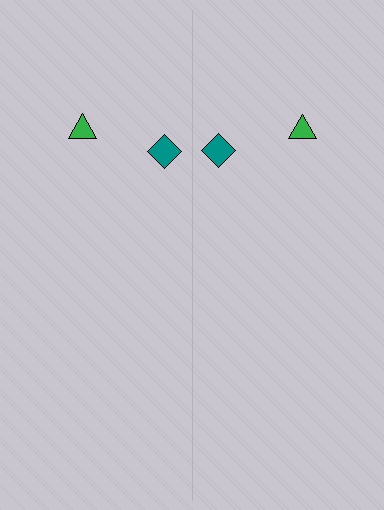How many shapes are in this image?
There are 4 shapes in this image.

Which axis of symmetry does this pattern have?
The pattern has a vertical axis of symmetry running through the center of the image.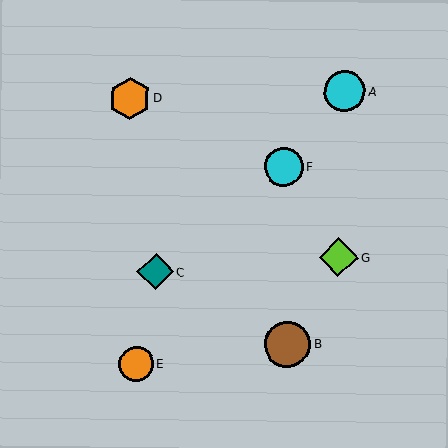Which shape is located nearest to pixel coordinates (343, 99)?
The cyan circle (labeled A) at (345, 92) is nearest to that location.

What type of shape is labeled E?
Shape E is an orange circle.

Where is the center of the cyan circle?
The center of the cyan circle is at (345, 92).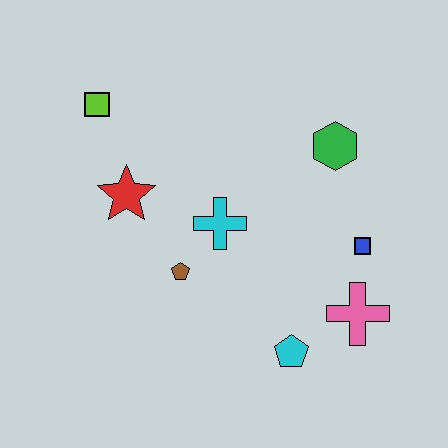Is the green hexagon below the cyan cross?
No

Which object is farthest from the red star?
The pink cross is farthest from the red star.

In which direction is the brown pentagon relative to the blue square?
The brown pentagon is to the left of the blue square.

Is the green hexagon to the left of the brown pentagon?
No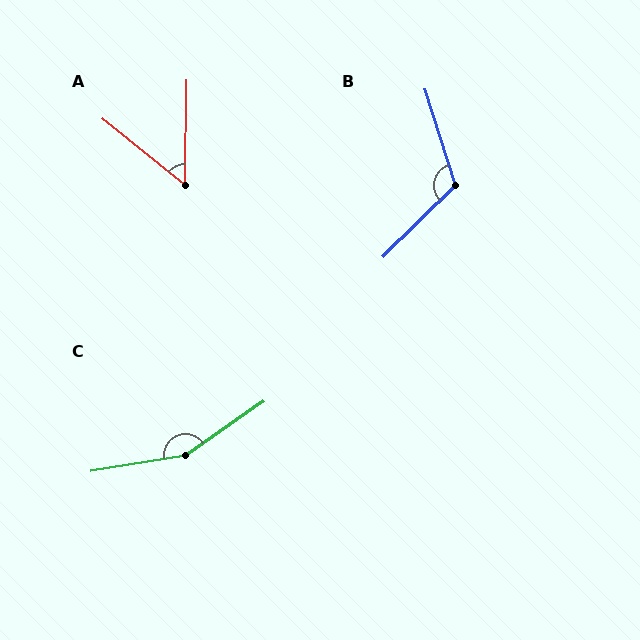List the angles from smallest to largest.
A (52°), B (117°), C (154°).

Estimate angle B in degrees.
Approximately 117 degrees.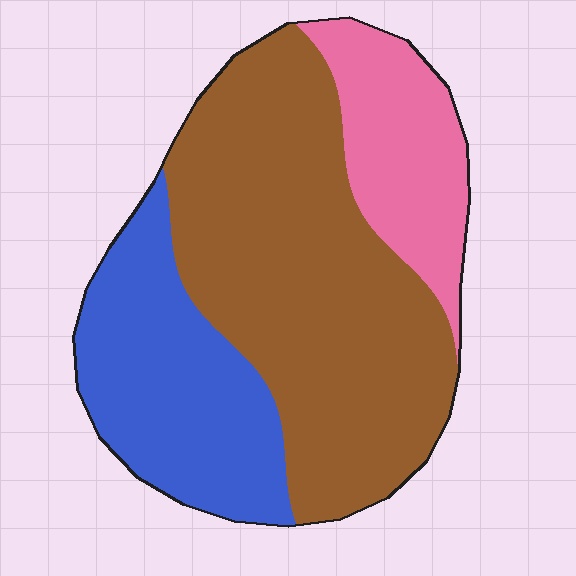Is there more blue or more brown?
Brown.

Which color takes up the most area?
Brown, at roughly 55%.